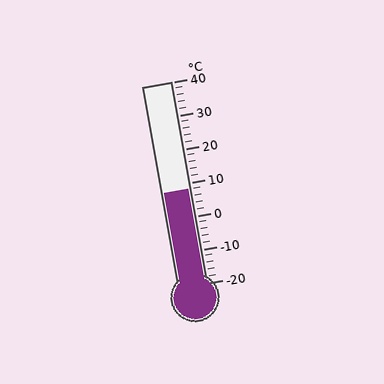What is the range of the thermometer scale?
The thermometer scale ranges from -20°C to 40°C.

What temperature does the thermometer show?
The thermometer shows approximately 8°C.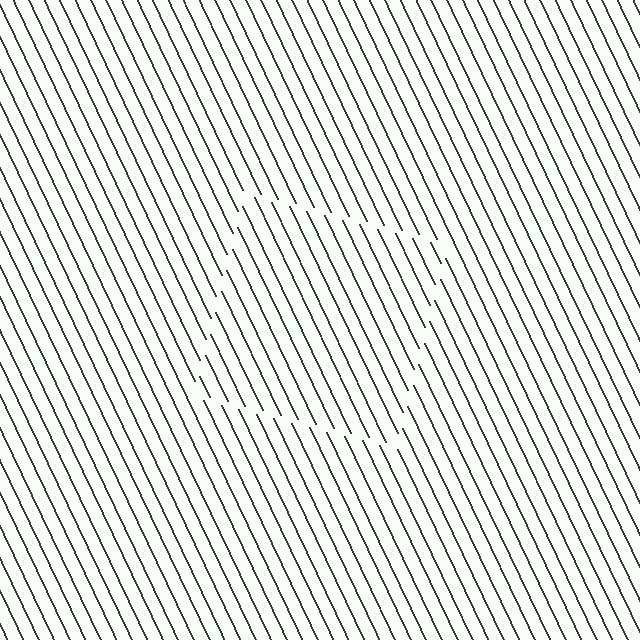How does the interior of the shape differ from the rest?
The interior of the shape contains the same grating, shifted by half a period — the contour is defined by the phase discontinuity where line-ends from the inner and outer gratings abut.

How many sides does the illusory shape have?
4 sides — the line-ends trace a square.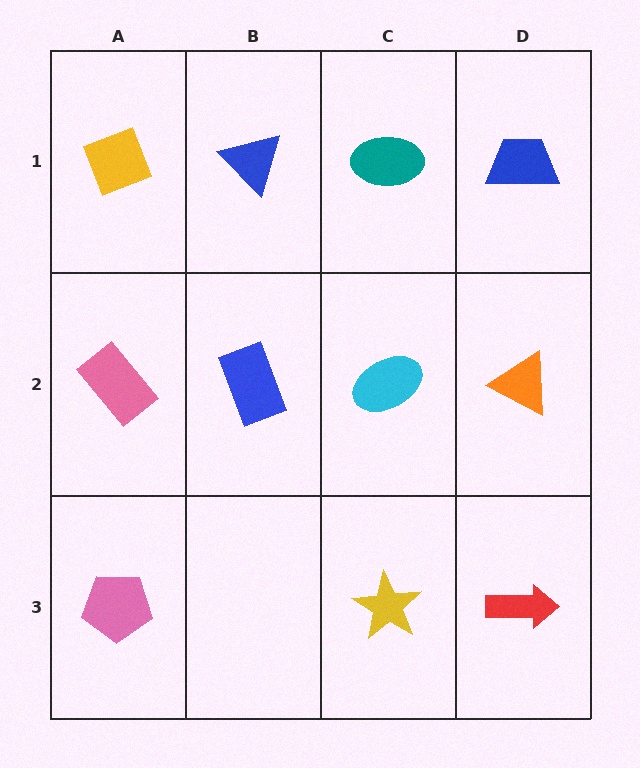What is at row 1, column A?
A yellow diamond.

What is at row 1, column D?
A blue trapezoid.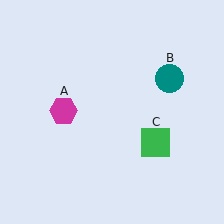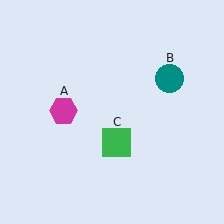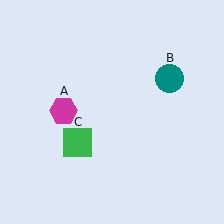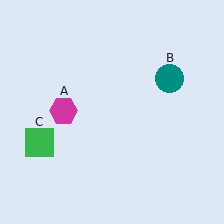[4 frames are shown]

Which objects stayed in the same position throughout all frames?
Magenta hexagon (object A) and teal circle (object B) remained stationary.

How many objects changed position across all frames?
1 object changed position: green square (object C).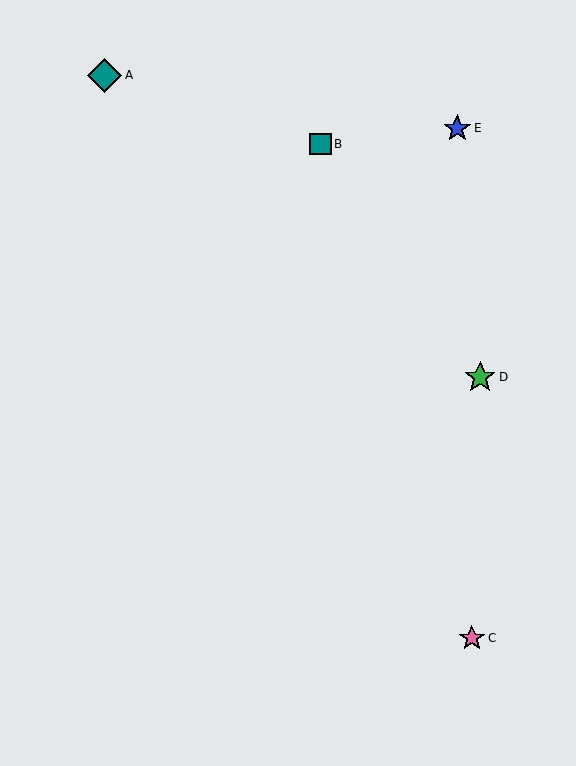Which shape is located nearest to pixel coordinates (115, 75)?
The teal diamond (labeled A) at (105, 75) is nearest to that location.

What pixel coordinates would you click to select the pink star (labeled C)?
Click at (472, 638) to select the pink star C.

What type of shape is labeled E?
Shape E is a blue star.